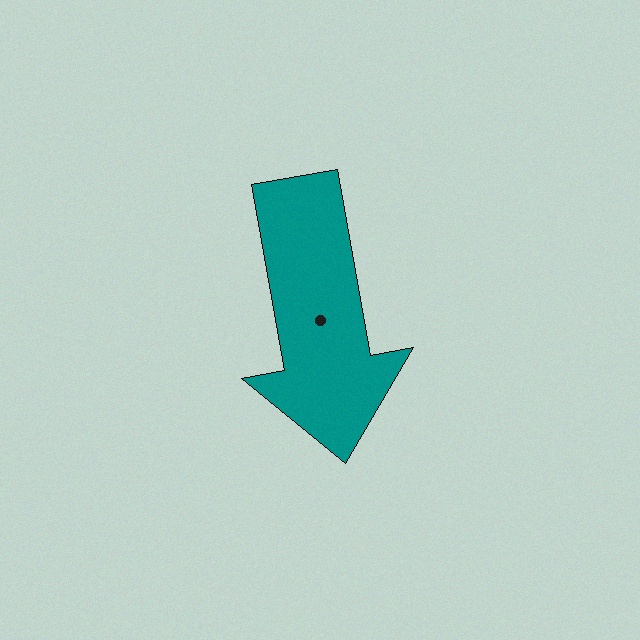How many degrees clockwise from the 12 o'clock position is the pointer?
Approximately 170 degrees.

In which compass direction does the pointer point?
South.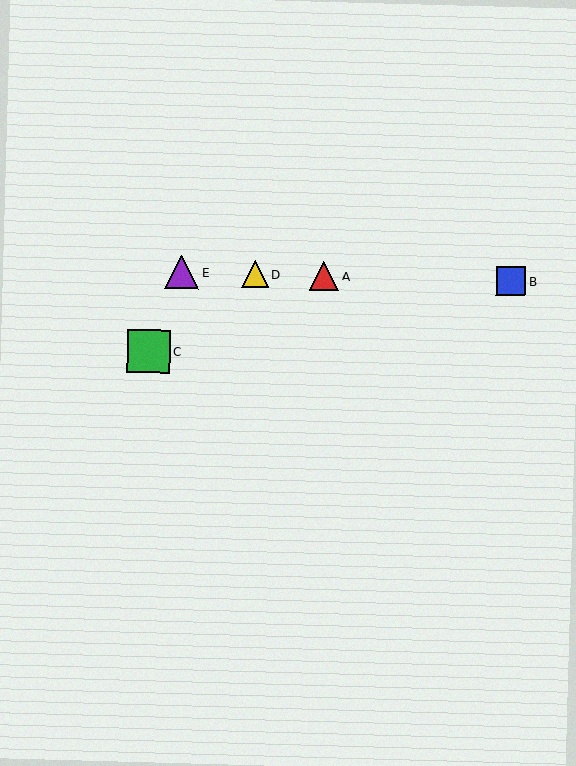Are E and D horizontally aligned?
Yes, both are at y≈272.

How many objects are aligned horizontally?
4 objects (A, B, D, E) are aligned horizontally.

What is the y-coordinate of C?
Object C is at y≈351.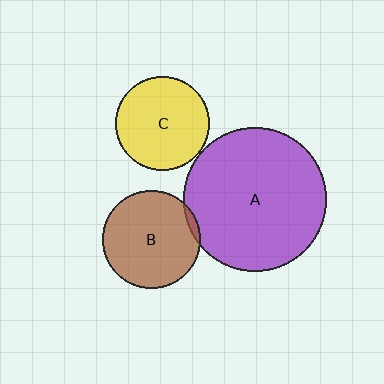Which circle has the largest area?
Circle A (purple).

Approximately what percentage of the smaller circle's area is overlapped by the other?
Approximately 5%.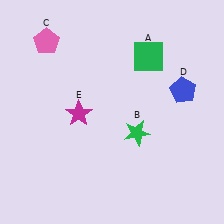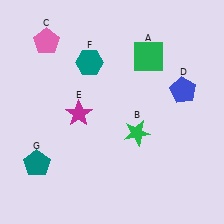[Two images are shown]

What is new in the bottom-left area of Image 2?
A teal pentagon (G) was added in the bottom-left area of Image 2.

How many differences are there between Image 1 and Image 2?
There are 2 differences between the two images.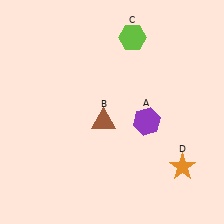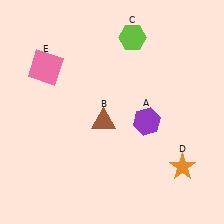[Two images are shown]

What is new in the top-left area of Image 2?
A pink square (E) was added in the top-left area of Image 2.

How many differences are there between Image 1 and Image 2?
There is 1 difference between the two images.